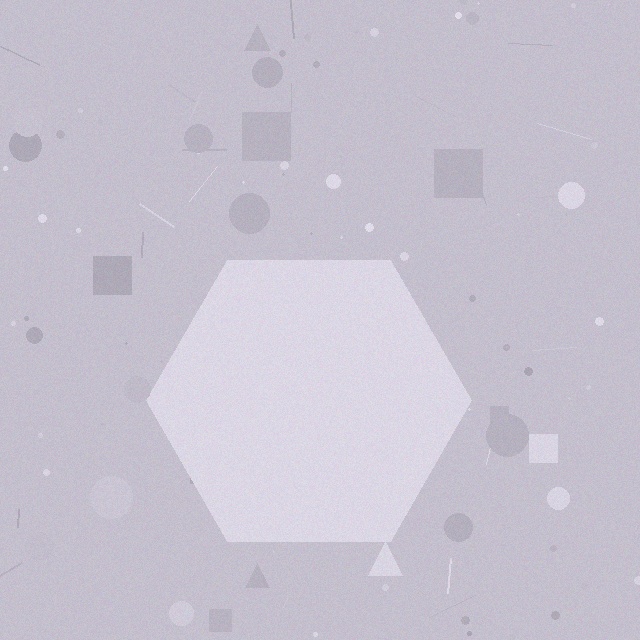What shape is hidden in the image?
A hexagon is hidden in the image.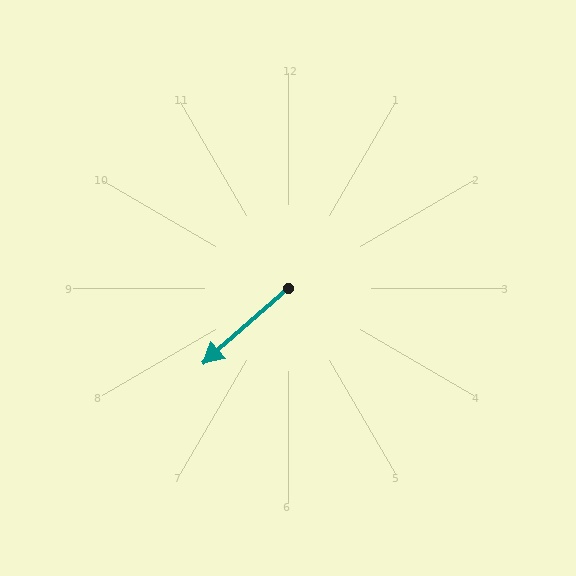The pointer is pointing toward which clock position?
Roughly 8 o'clock.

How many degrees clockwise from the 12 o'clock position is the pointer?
Approximately 229 degrees.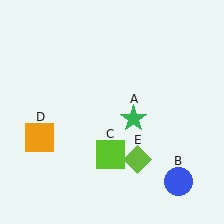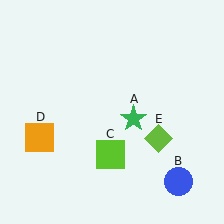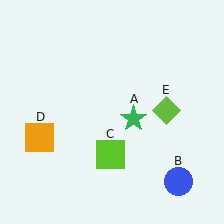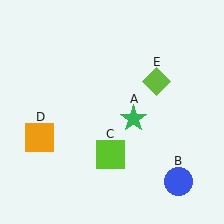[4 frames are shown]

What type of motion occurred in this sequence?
The lime diamond (object E) rotated counterclockwise around the center of the scene.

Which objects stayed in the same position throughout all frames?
Green star (object A) and blue circle (object B) and lime square (object C) and orange square (object D) remained stationary.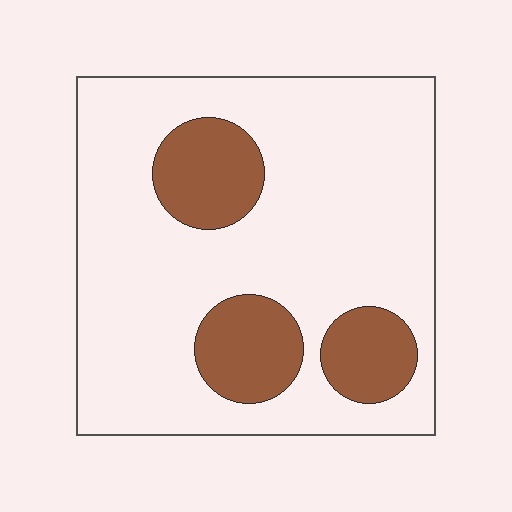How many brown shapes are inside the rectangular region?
3.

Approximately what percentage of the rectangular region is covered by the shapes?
Approximately 20%.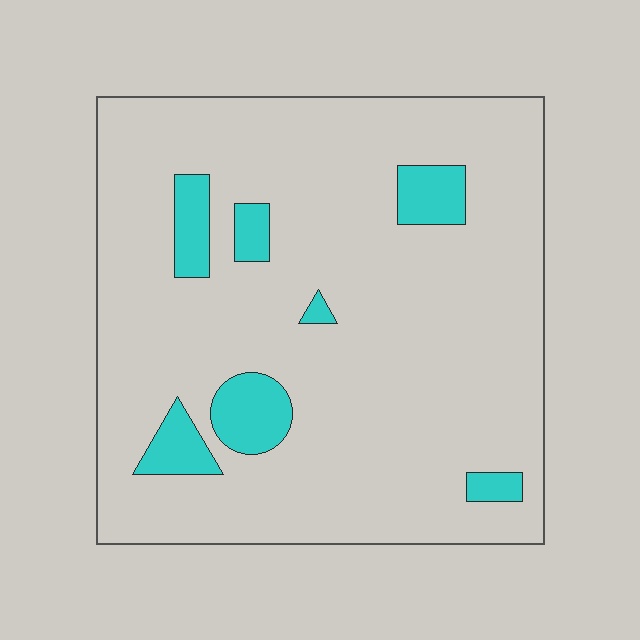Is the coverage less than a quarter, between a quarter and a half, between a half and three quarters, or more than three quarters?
Less than a quarter.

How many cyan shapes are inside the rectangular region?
7.